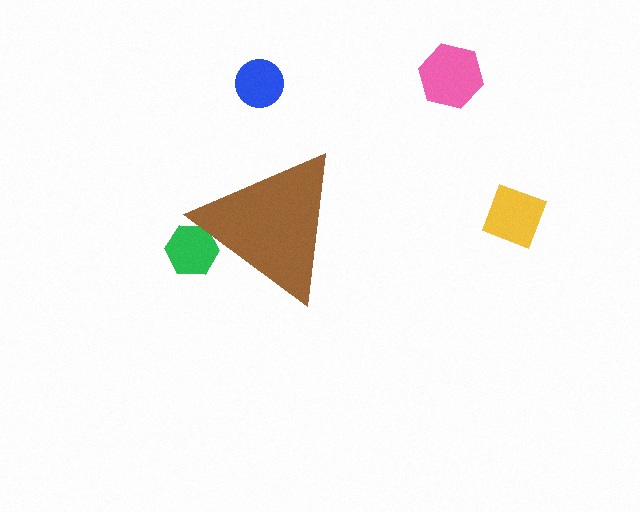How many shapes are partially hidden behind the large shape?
1 shape is partially hidden.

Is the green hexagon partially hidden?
Yes, the green hexagon is partially hidden behind the brown triangle.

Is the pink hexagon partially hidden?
No, the pink hexagon is fully visible.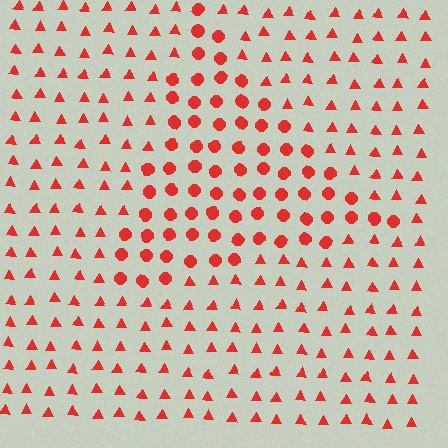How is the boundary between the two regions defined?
The boundary is defined by a change in element shape: circles inside vs. triangles outside. All elements share the same color and spacing.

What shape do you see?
I see a triangle.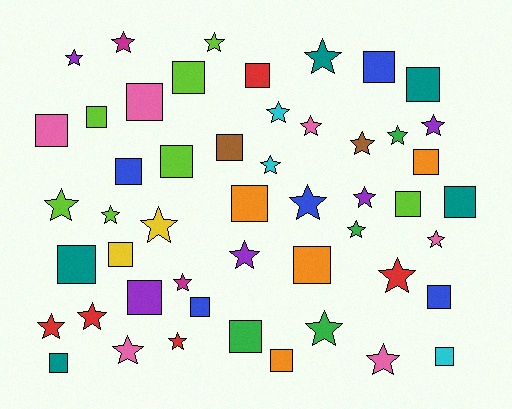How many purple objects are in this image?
There are 5 purple objects.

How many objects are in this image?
There are 50 objects.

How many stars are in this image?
There are 26 stars.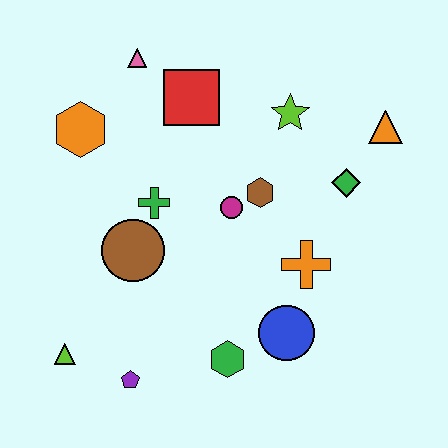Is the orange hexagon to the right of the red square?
No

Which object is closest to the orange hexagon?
The pink triangle is closest to the orange hexagon.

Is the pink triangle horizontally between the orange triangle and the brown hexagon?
No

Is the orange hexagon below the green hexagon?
No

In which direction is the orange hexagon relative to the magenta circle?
The orange hexagon is to the left of the magenta circle.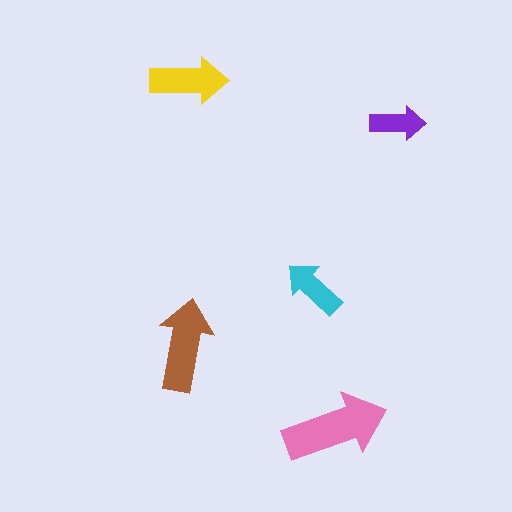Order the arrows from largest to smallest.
the pink one, the brown one, the yellow one, the cyan one, the purple one.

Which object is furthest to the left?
The brown arrow is leftmost.